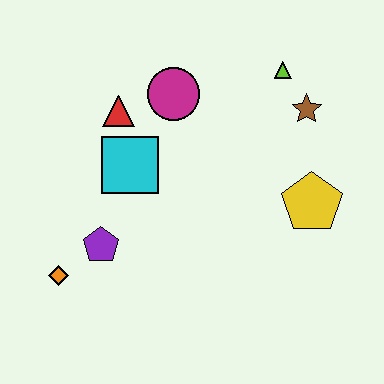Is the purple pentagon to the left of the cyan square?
Yes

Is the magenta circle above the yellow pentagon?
Yes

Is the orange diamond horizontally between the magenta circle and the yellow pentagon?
No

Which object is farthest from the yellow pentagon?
The orange diamond is farthest from the yellow pentagon.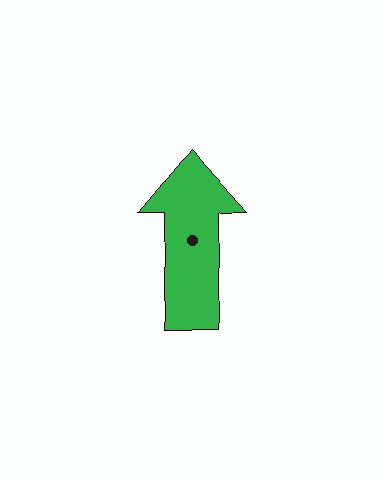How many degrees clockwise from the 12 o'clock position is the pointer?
Approximately 359 degrees.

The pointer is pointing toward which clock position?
Roughly 12 o'clock.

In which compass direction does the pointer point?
North.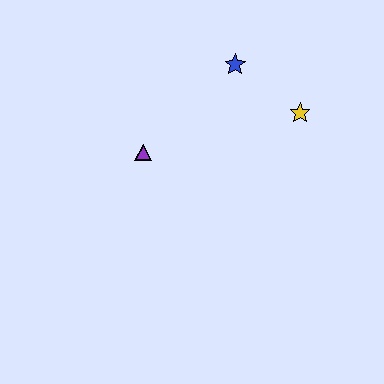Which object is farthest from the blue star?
The purple triangle is farthest from the blue star.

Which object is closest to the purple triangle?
The blue star is closest to the purple triangle.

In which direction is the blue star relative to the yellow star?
The blue star is to the left of the yellow star.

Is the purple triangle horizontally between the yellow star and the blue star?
No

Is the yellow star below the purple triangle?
No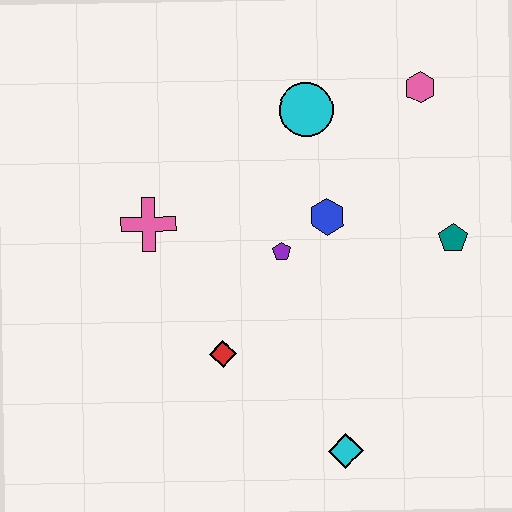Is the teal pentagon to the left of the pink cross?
No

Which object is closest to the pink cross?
The purple pentagon is closest to the pink cross.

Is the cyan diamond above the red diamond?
No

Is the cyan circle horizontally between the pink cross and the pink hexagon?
Yes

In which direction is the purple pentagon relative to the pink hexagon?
The purple pentagon is below the pink hexagon.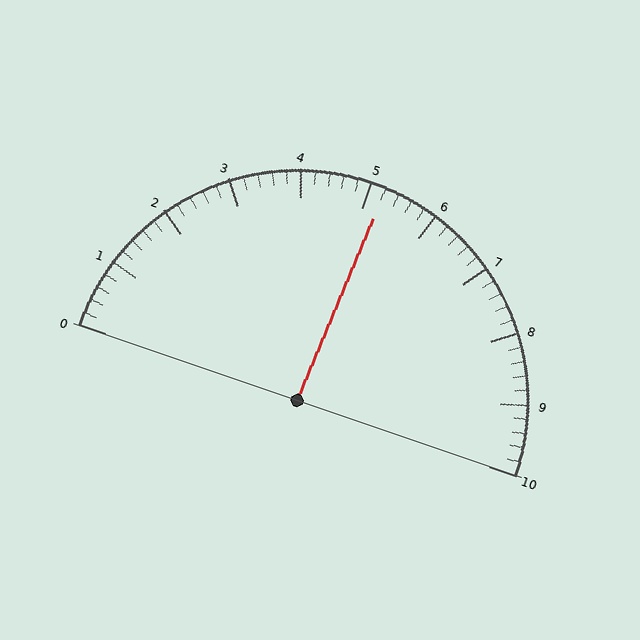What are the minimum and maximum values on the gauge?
The gauge ranges from 0 to 10.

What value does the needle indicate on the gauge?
The needle indicates approximately 5.2.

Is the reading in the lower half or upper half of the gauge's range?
The reading is in the upper half of the range (0 to 10).